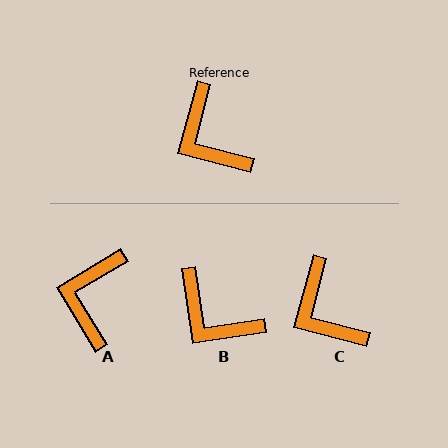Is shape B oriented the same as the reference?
No, it is off by about 23 degrees.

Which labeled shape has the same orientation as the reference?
C.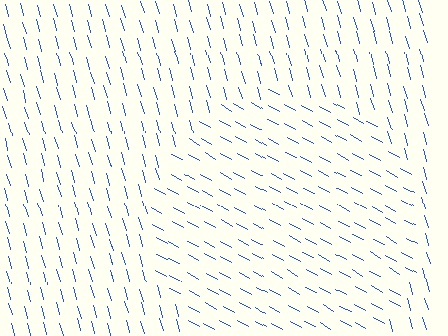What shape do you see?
I see a circle.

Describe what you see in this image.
The image is filled with small blue line segments. A circle region in the image has lines oriented differently from the surrounding lines, creating a visible texture boundary.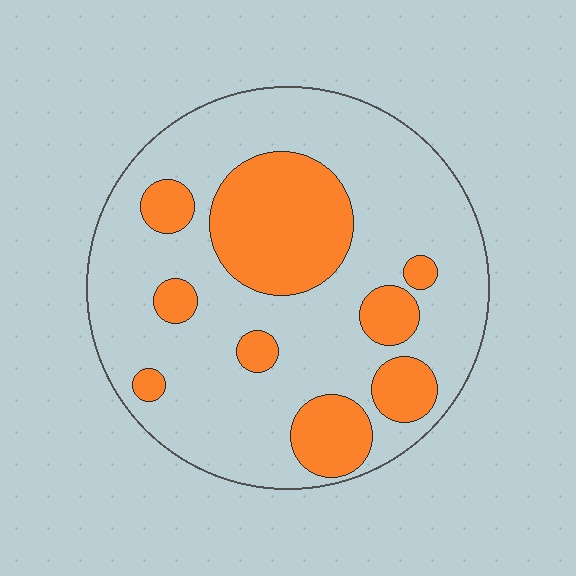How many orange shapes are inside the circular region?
9.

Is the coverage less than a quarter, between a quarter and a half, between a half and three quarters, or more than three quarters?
Between a quarter and a half.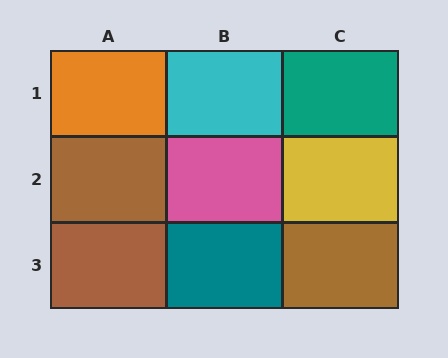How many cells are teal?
2 cells are teal.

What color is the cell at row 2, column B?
Pink.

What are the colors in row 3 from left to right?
Brown, teal, brown.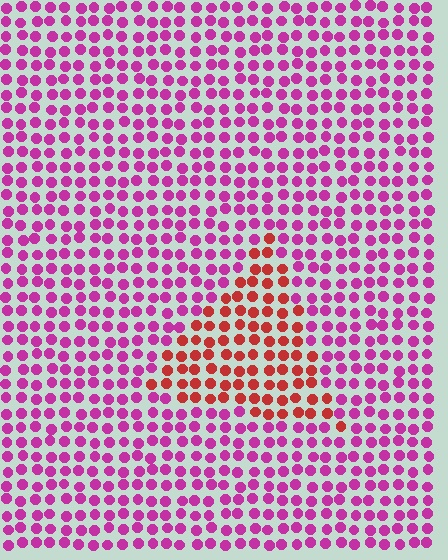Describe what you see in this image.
The image is filled with small magenta elements in a uniform arrangement. A triangle-shaped region is visible where the elements are tinted to a slightly different hue, forming a subtle color boundary.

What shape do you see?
I see a triangle.